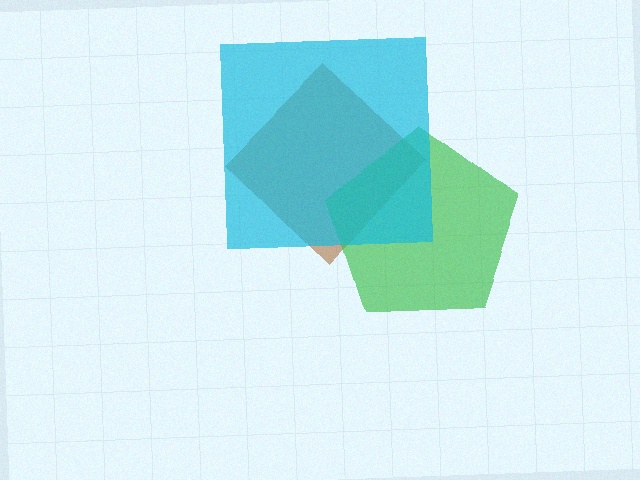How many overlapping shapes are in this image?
There are 3 overlapping shapes in the image.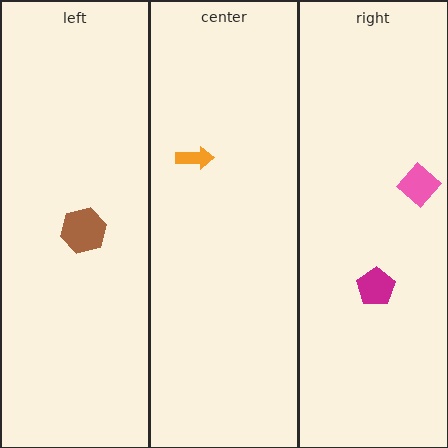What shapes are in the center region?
The orange arrow.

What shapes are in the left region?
The brown hexagon.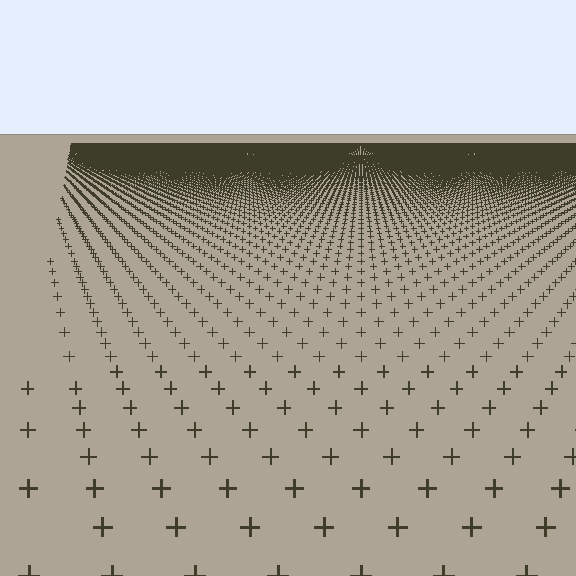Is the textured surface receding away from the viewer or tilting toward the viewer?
The surface is receding away from the viewer. Texture elements get smaller and denser toward the top.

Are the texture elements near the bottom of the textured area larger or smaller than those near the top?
Larger. Near the bottom, elements are closer to the viewer and appear at a bigger on-screen size.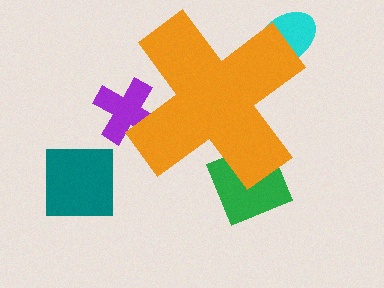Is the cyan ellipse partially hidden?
Yes, the cyan ellipse is partially hidden behind the orange cross.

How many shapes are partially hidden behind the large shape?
3 shapes are partially hidden.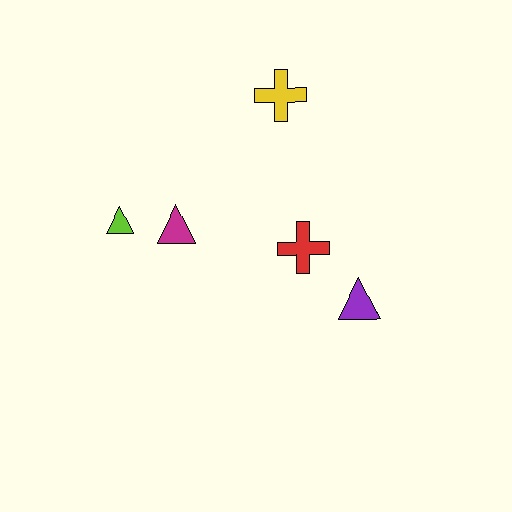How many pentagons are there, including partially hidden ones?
There are no pentagons.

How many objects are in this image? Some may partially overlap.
There are 5 objects.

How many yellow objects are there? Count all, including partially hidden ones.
There is 1 yellow object.